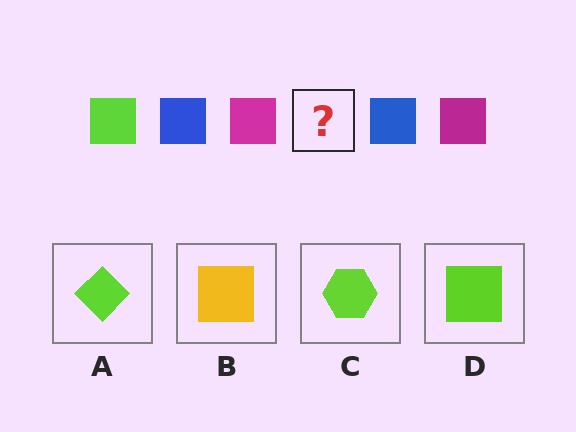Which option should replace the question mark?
Option D.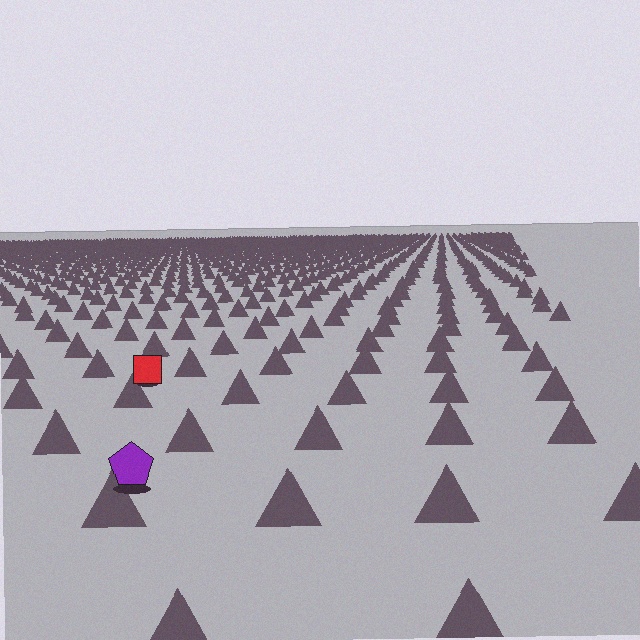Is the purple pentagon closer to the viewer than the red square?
Yes. The purple pentagon is closer — you can tell from the texture gradient: the ground texture is coarser near it.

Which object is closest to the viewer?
The purple pentagon is closest. The texture marks near it are larger and more spread out.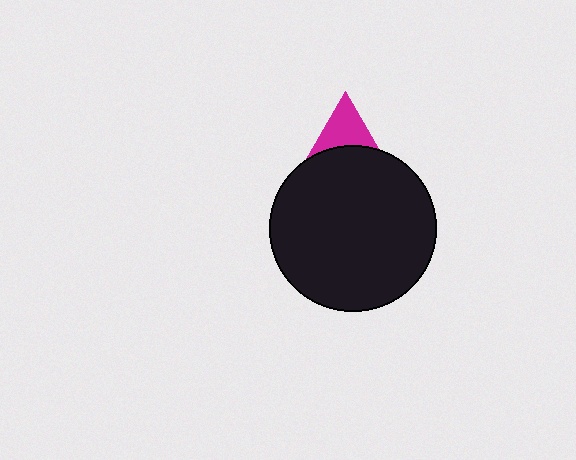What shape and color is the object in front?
The object in front is a black circle.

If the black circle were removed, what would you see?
You would see the complete magenta triangle.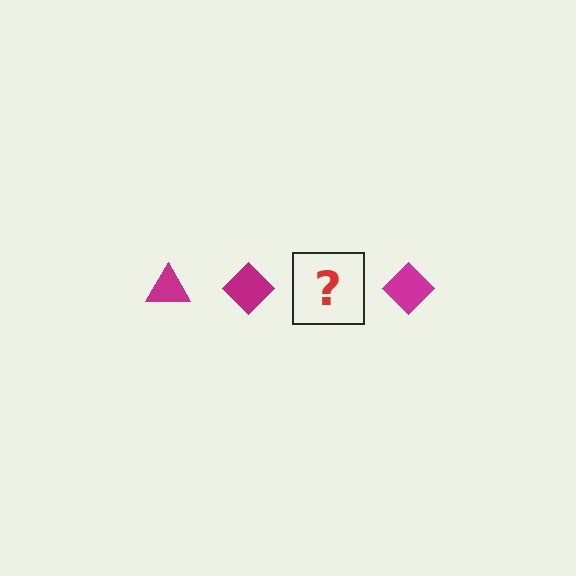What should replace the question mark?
The question mark should be replaced with a magenta triangle.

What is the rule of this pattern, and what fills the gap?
The rule is that the pattern cycles through triangle, diamond shapes in magenta. The gap should be filled with a magenta triangle.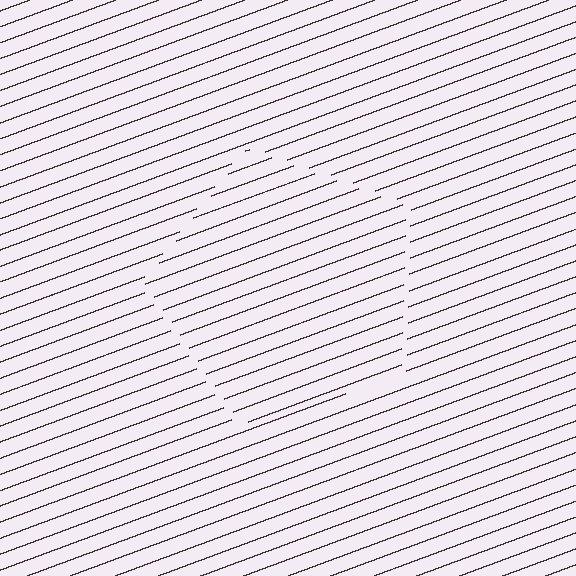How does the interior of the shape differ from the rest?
The interior of the shape contains the same grating, shifted by half a period — the contour is defined by the phase discontinuity where line-ends from the inner and outer gratings abut.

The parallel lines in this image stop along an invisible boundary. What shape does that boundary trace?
An illusory pentagon. The interior of the shape contains the same grating, shifted by half a period — the contour is defined by the phase discontinuity where line-ends from the inner and outer gratings abut.